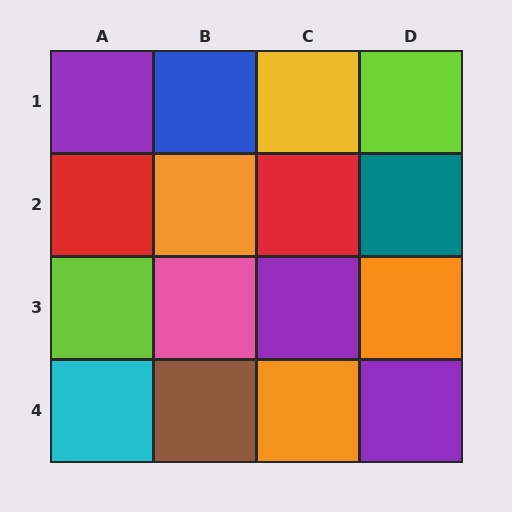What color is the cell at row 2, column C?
Red.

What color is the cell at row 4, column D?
Purple.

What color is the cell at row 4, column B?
Brown.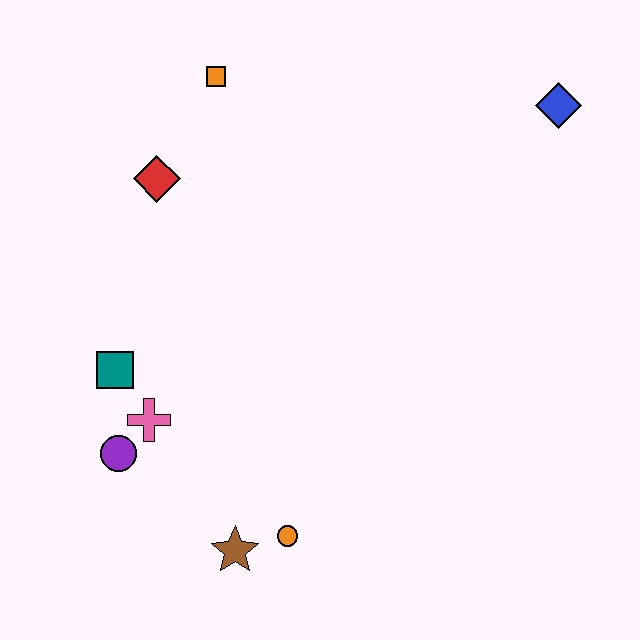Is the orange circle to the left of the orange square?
No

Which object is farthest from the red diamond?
The blue diamond is farthest from the red diamond.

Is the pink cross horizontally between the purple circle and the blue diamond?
Yes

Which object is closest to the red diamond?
The orange square is closest to the red diamond.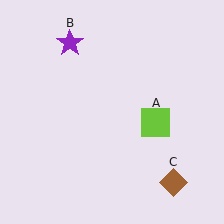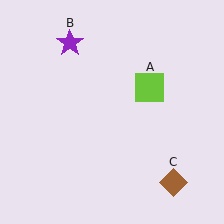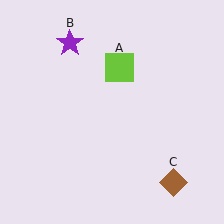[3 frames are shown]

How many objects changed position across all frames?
1 object changed position: lime square (object A).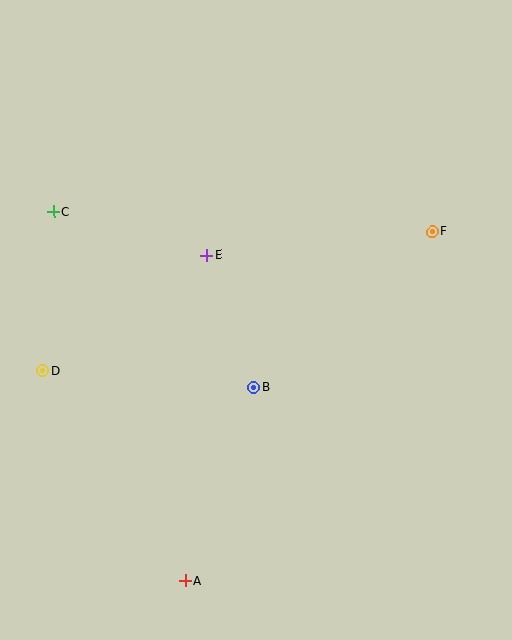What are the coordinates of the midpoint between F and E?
The midpoint between F and E is at (319, 243).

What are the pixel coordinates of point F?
Point F is at (432, 232).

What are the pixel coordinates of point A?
Point A is at (185, 581).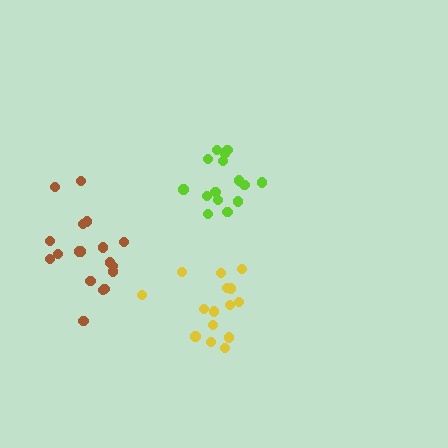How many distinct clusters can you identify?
There are 3 distinct clusters.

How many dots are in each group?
Group 1: 15 dots, Group 2: 15 dots, Group 3: 18 dots (48 total).